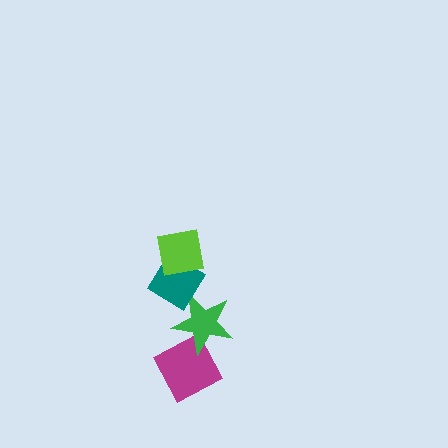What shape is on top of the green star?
The teal diamond is on top of the green star.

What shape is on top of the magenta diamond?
The green star is on top of the magenta diamond.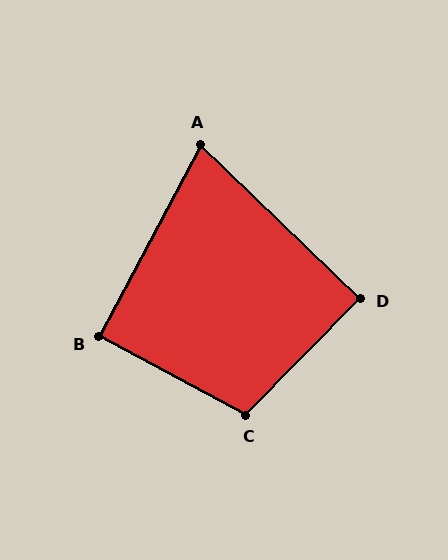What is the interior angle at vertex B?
Approximately 90 degrees (approximately right).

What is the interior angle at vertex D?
Approximately 90 degrees (approximately right).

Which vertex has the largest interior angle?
C, at approximately 106 degrees.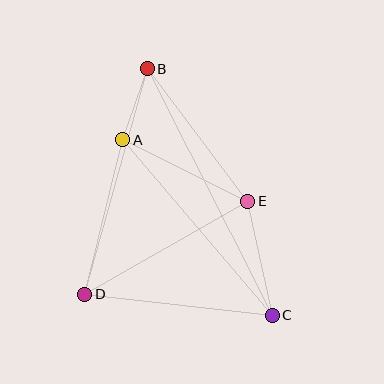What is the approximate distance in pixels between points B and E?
The distance between B and E is approximately 167 pixels.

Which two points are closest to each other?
Points A and B are closest to each other.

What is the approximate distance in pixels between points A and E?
The distance between A and E is approximately 140 pixels.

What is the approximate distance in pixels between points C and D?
The distance between C and D is approximately 189 pixels.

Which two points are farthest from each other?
Points B and C are farthest from each other.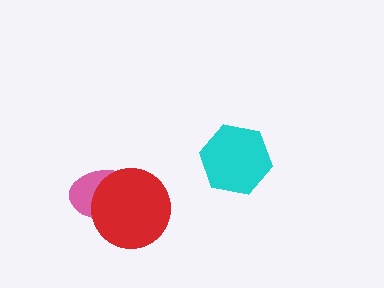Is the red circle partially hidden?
No, no other shape covers it.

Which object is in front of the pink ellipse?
The red circle is in front of the pink ellipse.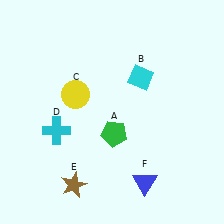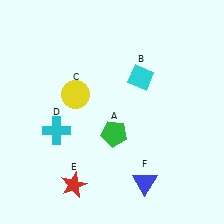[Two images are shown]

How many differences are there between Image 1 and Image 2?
There is 1 difference between the two images.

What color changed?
The star (E) changed from brown in Image 1 to red in Image 2.